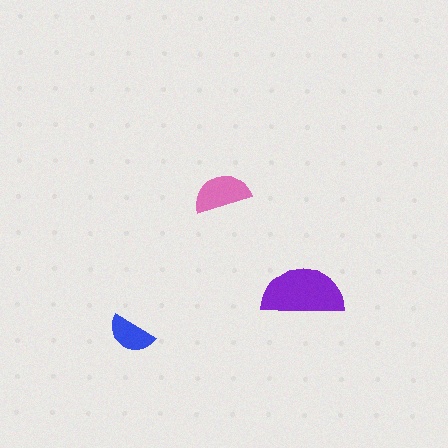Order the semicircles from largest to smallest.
the purple one, the pink one, the blue one.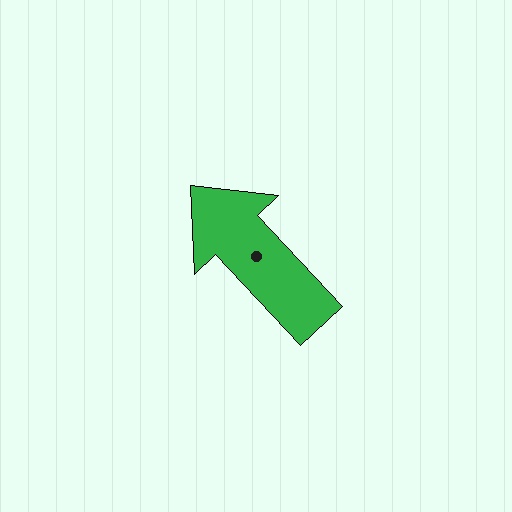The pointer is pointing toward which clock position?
Roughly 11 o'clock.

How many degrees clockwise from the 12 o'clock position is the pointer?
Approximately 317 degrees.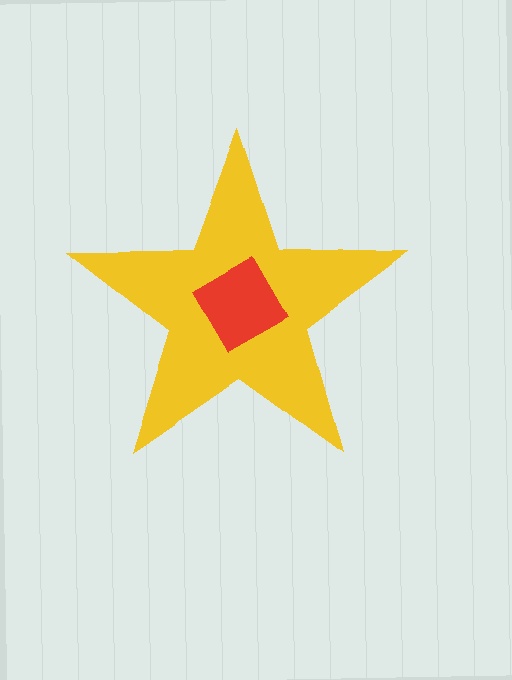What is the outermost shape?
The yellow star.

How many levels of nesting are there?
2.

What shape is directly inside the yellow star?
The red diamond.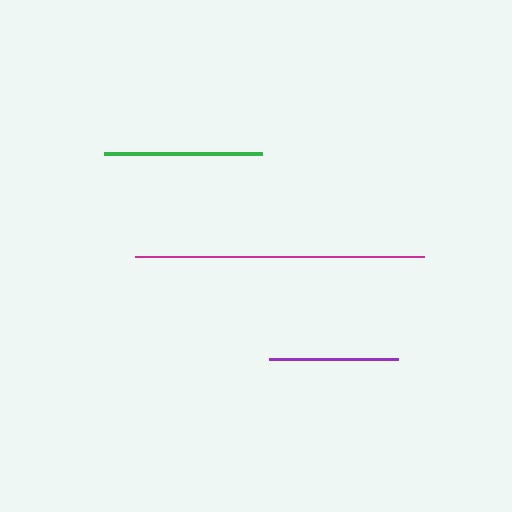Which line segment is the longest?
The magenta line is the longest at approximately 288 pixels.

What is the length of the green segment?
The green segment is approximately 158 pixels long.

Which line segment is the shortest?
The purple line is the shortest at approximately 129 pixels.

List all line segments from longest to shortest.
From longest to shortest: magenta, green, purple.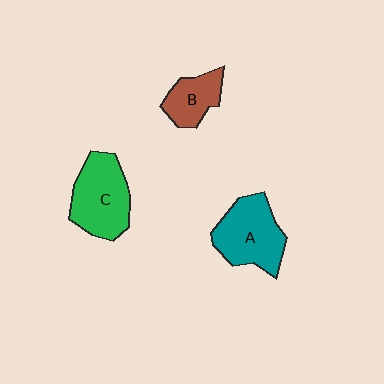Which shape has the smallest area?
Shape B (brown).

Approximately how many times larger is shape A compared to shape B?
Approximately 1.7 times.